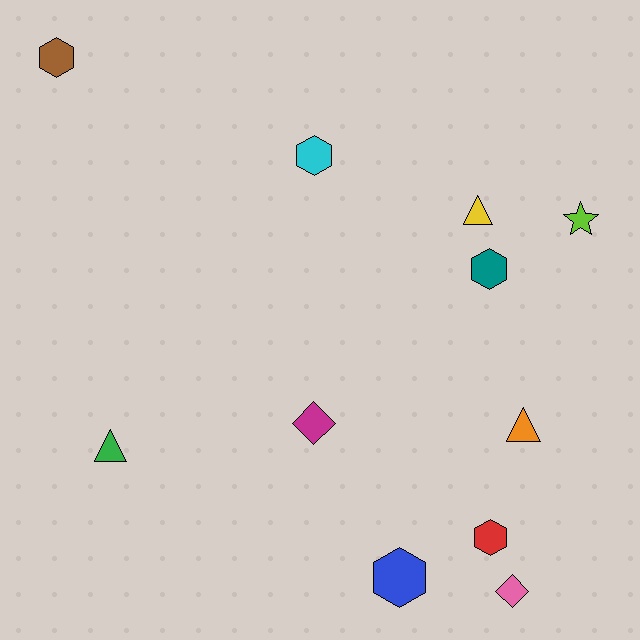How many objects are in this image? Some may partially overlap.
There are 11 objects.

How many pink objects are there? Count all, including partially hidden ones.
There is 1 pink object.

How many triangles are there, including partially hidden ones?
There are 3 triangles.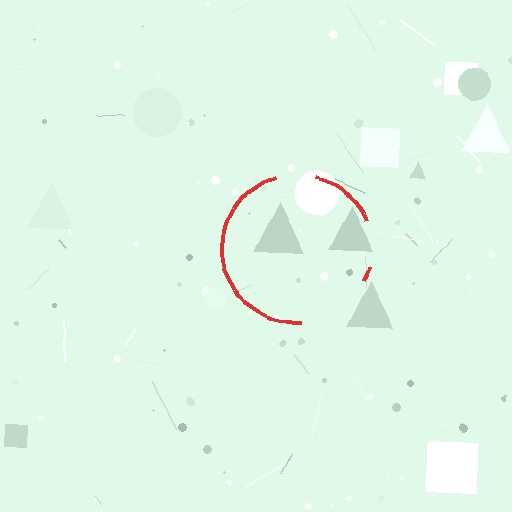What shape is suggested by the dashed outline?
The dashed outline suggests a circle.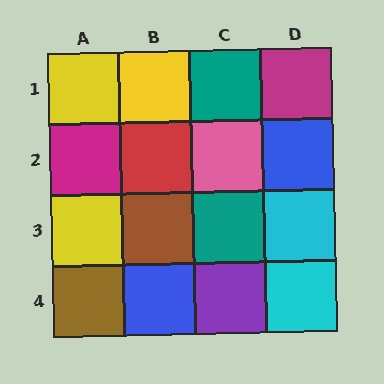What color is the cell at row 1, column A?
Yellow.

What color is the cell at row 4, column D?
Cyan.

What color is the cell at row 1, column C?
Teal.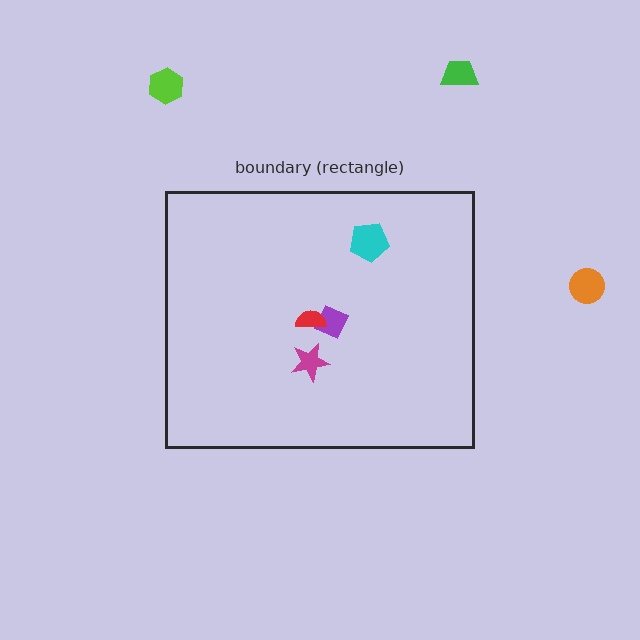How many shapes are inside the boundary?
4 inside, 3 outside.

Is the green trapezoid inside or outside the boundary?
Outside.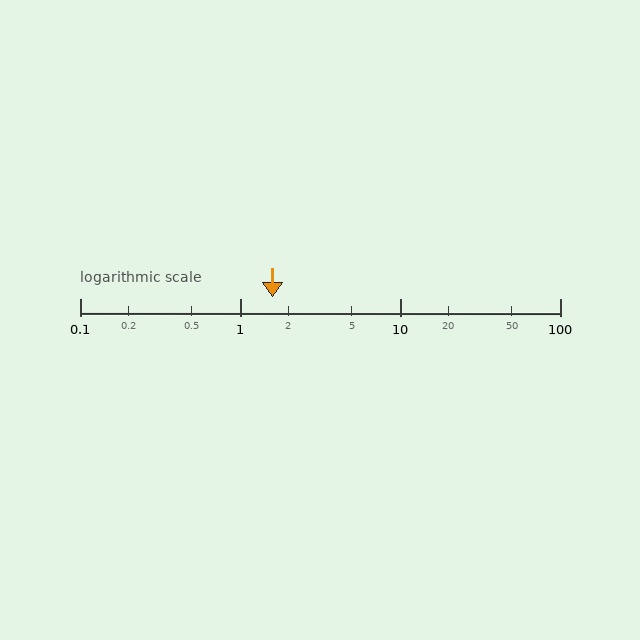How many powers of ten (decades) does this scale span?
The scale spans 3 decades, from 0.1 to 100.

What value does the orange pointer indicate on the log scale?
The pointer indicates approximately 1.6.